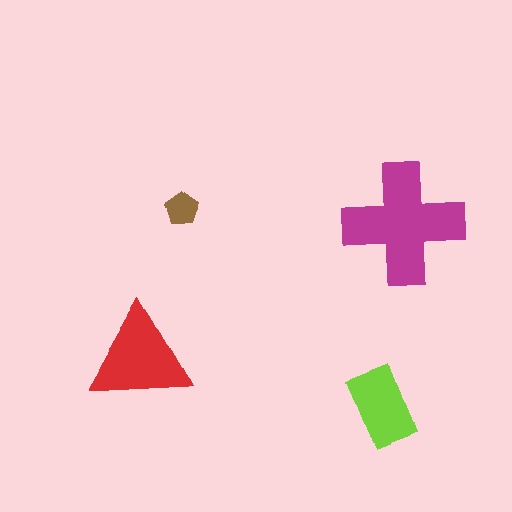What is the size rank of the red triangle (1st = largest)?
2nd.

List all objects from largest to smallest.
The magenta cross, the red triangle, the lime rectangle, the brown pentagon.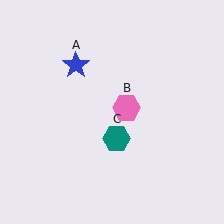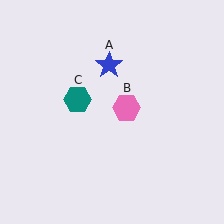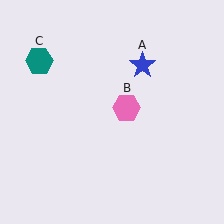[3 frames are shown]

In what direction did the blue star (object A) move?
The blue star (object A) moved right.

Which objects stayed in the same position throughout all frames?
Pink hexagon (object B) remained stationary.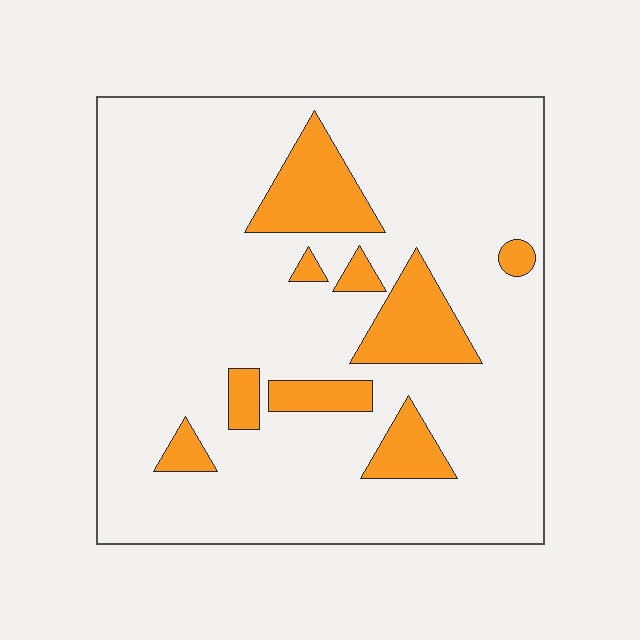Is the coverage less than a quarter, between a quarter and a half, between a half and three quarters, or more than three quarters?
Less than a quarter.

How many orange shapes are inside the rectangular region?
9.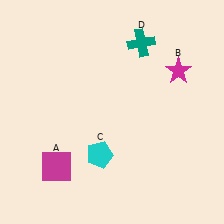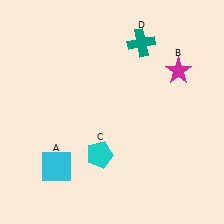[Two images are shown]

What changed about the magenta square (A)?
In Image 1, A is magenta. In Image 2, it changed to cyan.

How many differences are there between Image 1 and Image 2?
There is 1 difference between the two images.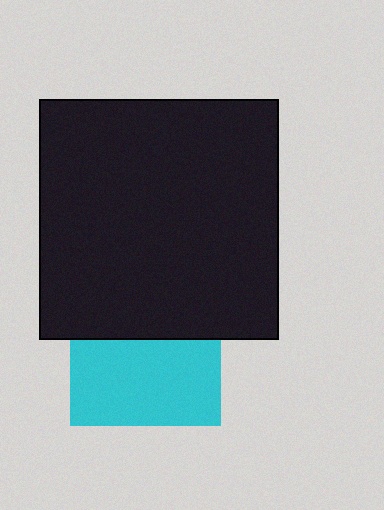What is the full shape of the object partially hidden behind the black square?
The partially hidden object is a cyan square.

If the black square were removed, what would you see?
You would see the complete cyan square.